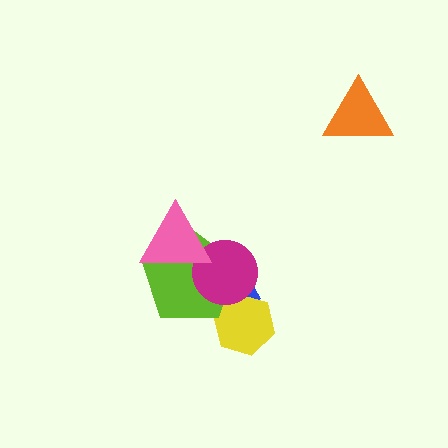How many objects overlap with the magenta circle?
4 objects overlap with the magenta circle.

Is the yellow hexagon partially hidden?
Yes, it is partially covered by another shape.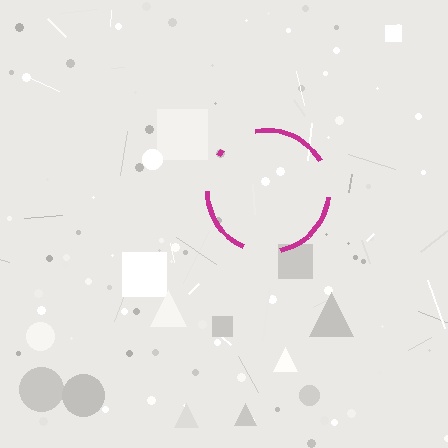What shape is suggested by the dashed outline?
The dashed outline suggests a circle.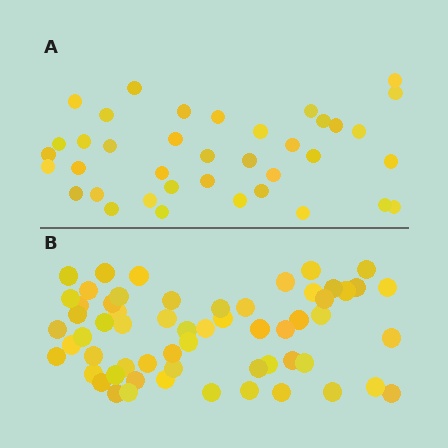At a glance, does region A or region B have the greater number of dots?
Region B (the bottom region) has more dots.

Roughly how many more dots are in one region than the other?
Region B has approximately 20 more dots than region A.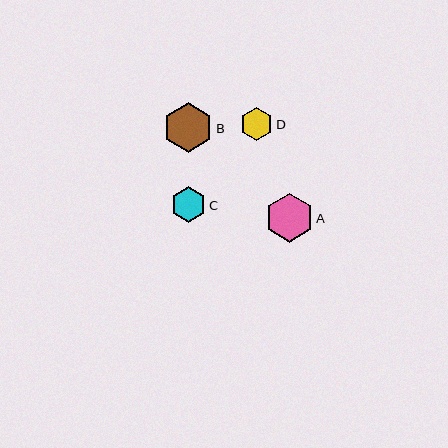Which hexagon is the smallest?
Hexagon D is the smallest with a size of approximately 33 pixels.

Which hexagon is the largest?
Hexagon B is the largest with a size of approximately 49 pixels.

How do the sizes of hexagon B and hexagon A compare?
Hexagon B and hexagon A are approximately the same size.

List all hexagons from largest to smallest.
From largest to smallest: B, A, C, D.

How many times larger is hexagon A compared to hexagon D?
Hexagon A is approximately 1.5 times the size of hexagon D.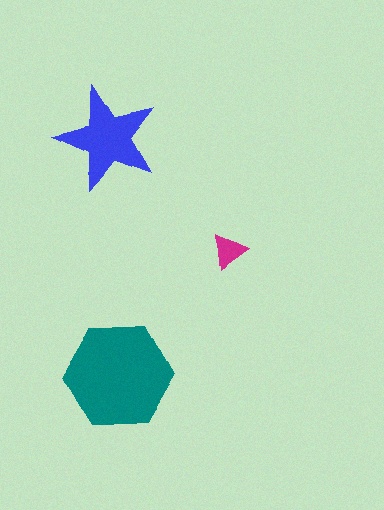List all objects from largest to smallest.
The teal hexagon, the blue star, the magenta triangle.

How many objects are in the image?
There are 3 objects in the image.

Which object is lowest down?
The teal hexagon is bottommost.